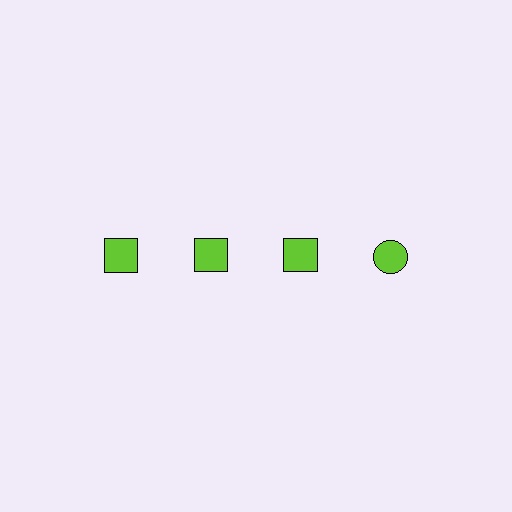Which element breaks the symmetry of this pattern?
The lime circle in the top row, second from right column breaks the symmetry. All other shapes are lime squares.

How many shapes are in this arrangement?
There are 4 shapes arranged in a grid pattern.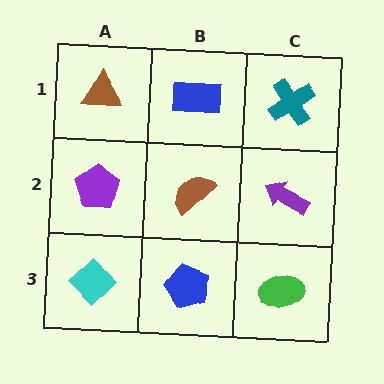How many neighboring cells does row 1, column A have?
2.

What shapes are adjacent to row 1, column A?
A purple pentagon (row 2, column A), a blue rectangle (row 1, column B).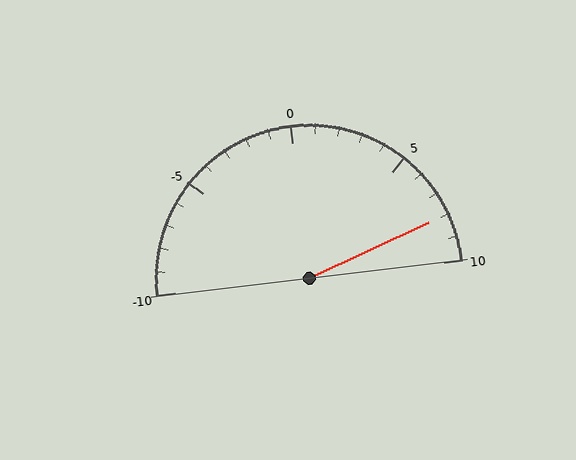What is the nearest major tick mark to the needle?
The nearest major tick mark is 10.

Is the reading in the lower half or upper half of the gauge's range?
The reading is in the upper half of the range (-10 to 10).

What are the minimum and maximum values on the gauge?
The gauge ranges from -10 to 10.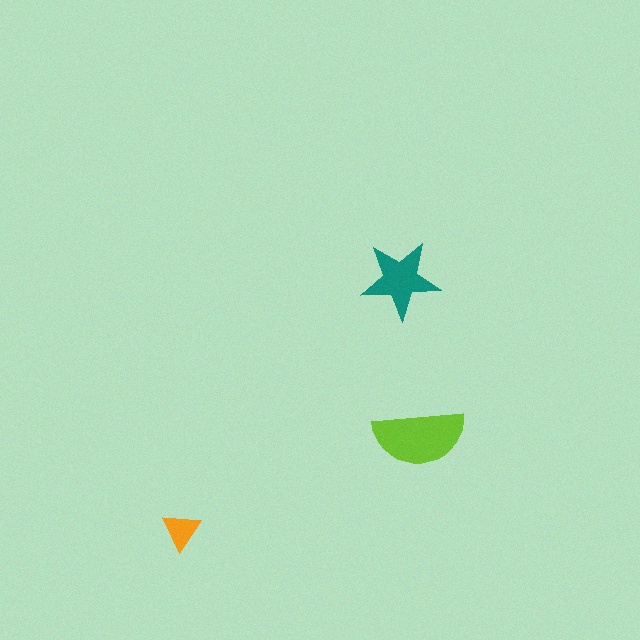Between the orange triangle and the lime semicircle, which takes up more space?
The lime semicircle.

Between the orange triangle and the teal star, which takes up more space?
The teal star.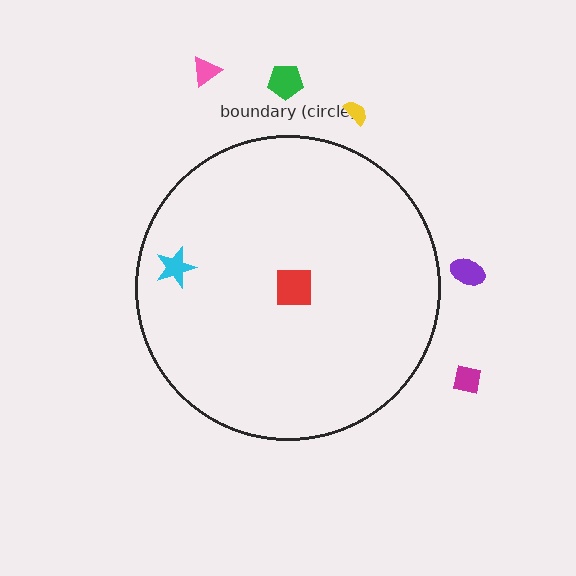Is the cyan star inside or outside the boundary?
Inside.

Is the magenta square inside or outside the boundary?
Outside.